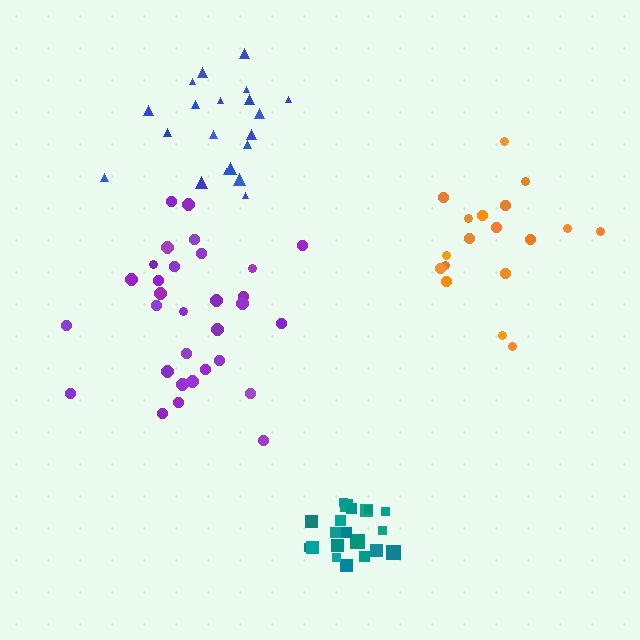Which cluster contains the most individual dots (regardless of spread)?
Purple (31).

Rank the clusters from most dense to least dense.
teal, blue, purple, orange.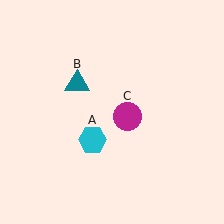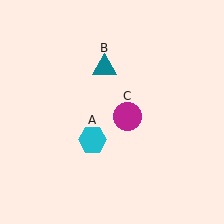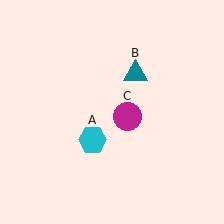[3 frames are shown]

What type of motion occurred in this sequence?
The teal triangle (object B) rotated clockwise around the center of the scene.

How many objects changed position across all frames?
1 object changed position: teal triangle (object B).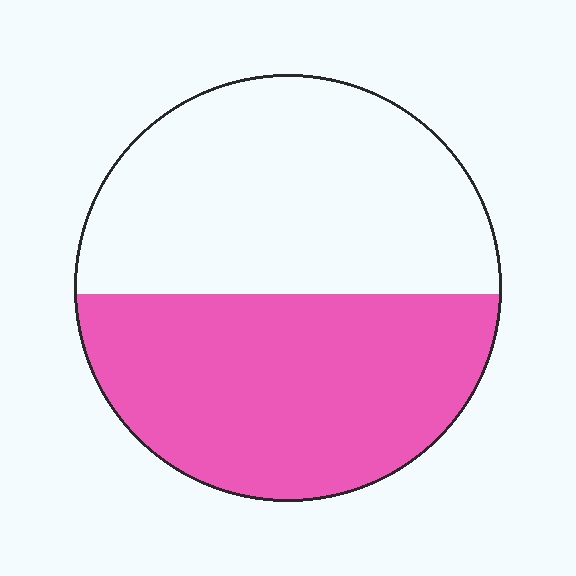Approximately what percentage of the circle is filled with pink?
Approximately 50%.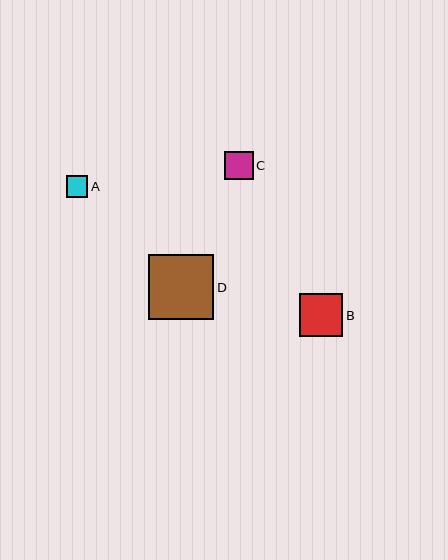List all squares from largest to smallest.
From largest to smallest: D, B, C, A.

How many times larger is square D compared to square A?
Square D is approximately 3.0 times the size of square A.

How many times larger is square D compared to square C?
Square D is approximately 2.3 times the size of square C.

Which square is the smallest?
Square A is the smallest with a size of approximately 22 pixels.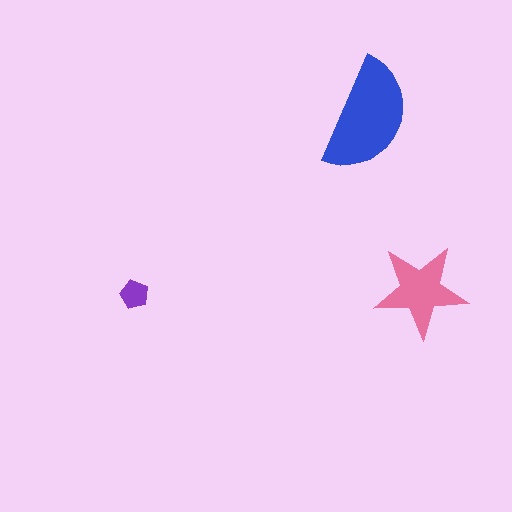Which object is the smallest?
The purple pentagon.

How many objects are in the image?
There are 3 objects in the image.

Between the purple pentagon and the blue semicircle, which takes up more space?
The blue semicircle.